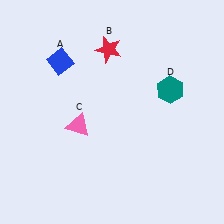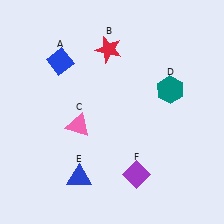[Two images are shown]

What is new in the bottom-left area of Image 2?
A blue triangle (E) was added in the bottom-left area of Image 2.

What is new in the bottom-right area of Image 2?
A purple diamond (F) was added in the bottom-right area of Image 2.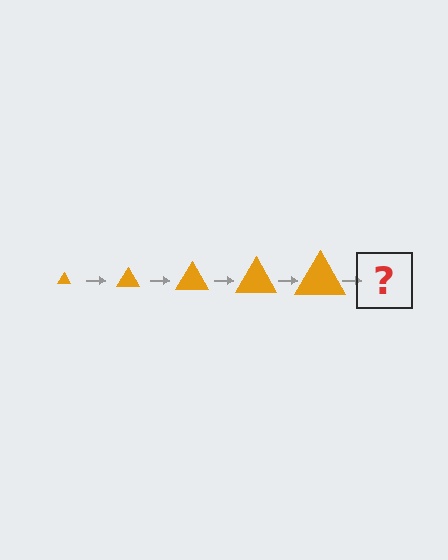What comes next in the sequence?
The next element should be an orange triangle, larger than the previous one.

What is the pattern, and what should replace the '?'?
The pattern is that the triangle gets progressively larger each step. The '?' should be an orange triangle, larger than the previous one.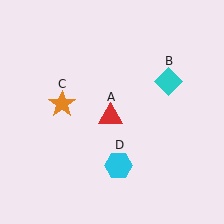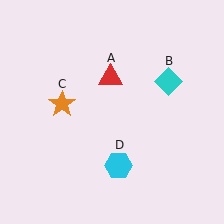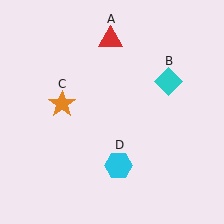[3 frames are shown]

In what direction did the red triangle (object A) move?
The red triangle (object A) moved up.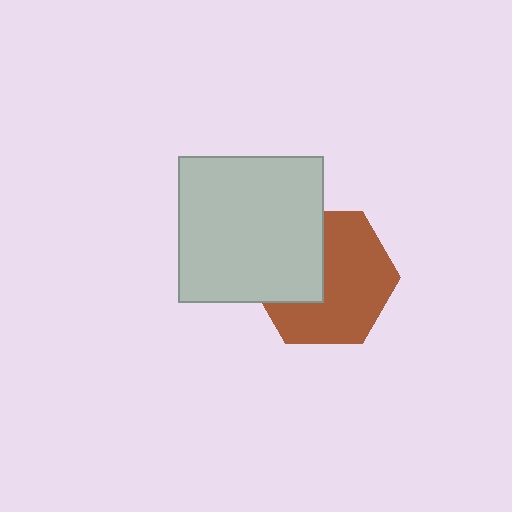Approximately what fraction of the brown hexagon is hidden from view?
Roughly 37% of the brown hexagon is hidden behind the light gray square.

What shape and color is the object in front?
The object in front is a light gray square.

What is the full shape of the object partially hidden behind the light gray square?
The partially hidden object is a brown hexagon.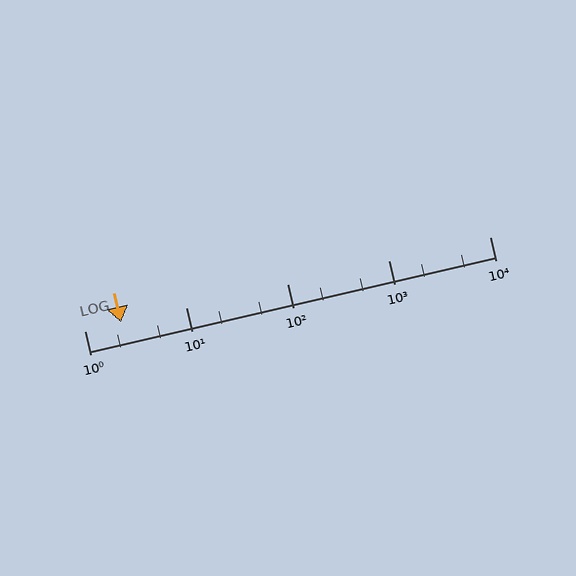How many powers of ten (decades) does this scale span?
The scale spans 4 decades, from 1 to 10000.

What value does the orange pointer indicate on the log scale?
The pointer indicates approximately 2.3.